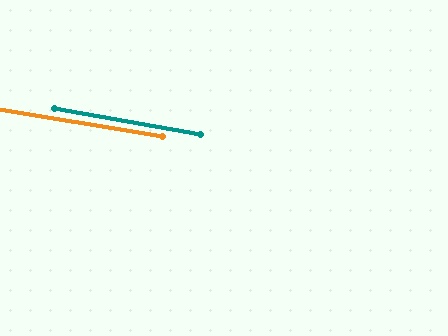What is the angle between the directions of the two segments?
Approximately 0 degrees.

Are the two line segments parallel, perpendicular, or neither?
Parallel — their directions differ by only 0.5°.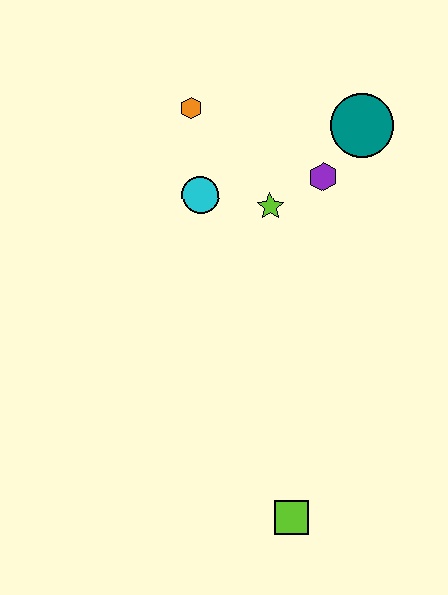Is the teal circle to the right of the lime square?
Yes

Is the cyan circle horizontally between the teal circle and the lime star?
No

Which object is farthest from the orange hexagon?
The lime square is farthest from the orange hexagon.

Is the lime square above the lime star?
No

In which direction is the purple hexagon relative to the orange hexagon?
The purple hexagon is to the right of the orange hexagon.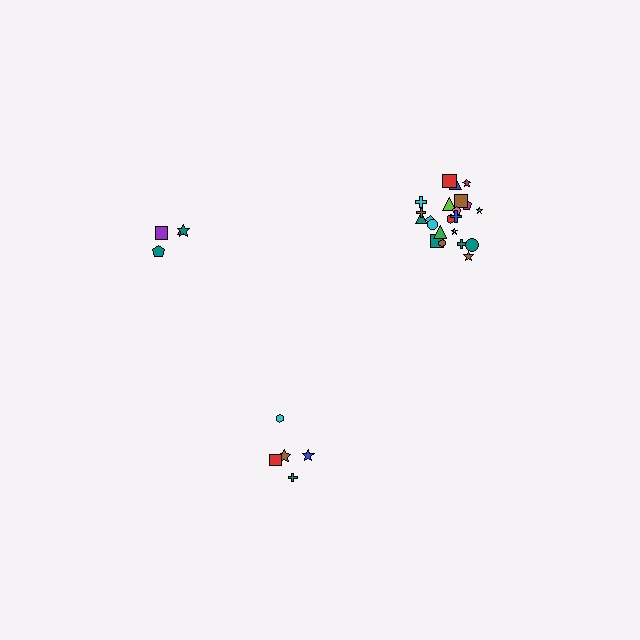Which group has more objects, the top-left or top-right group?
The top-right group.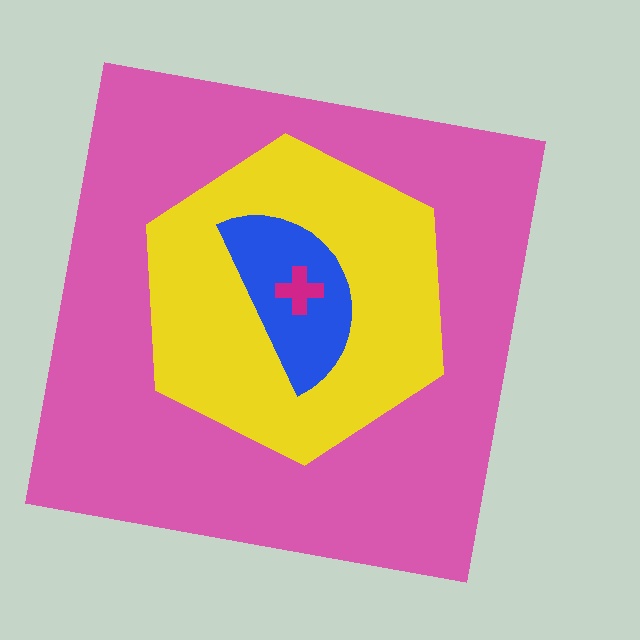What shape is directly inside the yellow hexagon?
The blue semicircle.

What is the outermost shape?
The pink square.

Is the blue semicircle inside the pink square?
Yes.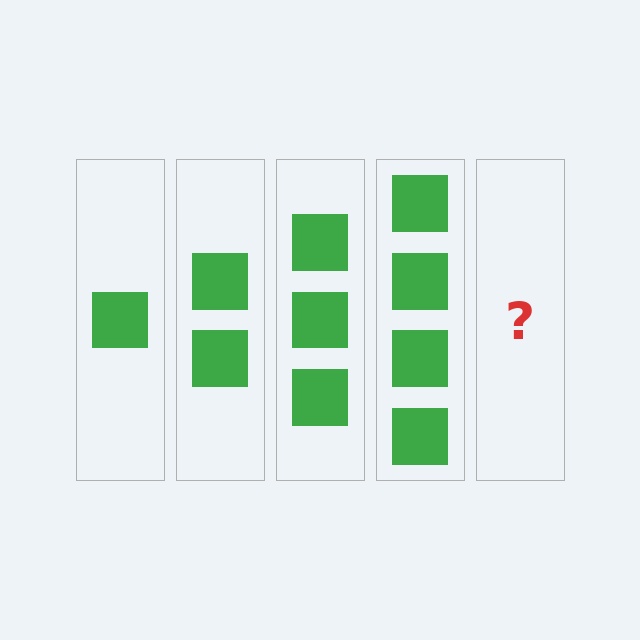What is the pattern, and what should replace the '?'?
The pattern is that each step adds one more square. The '?' should be 5 squares.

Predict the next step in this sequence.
The next step is 5 squares.